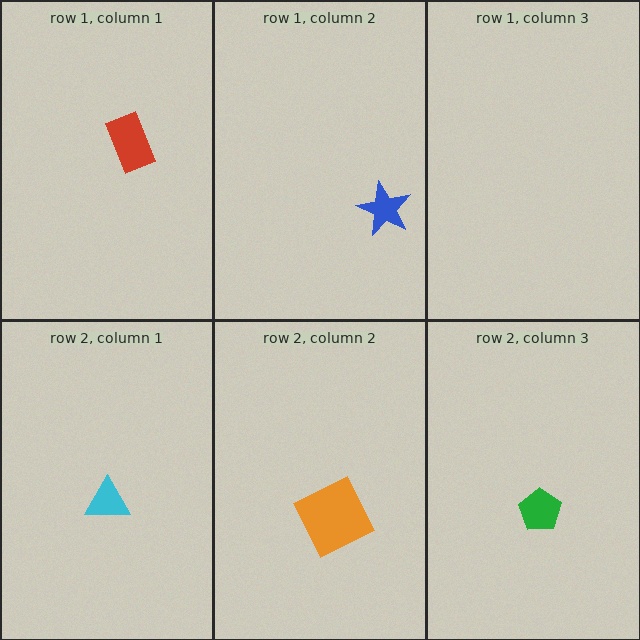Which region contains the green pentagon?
The row 2, column 3 region.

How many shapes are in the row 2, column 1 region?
1.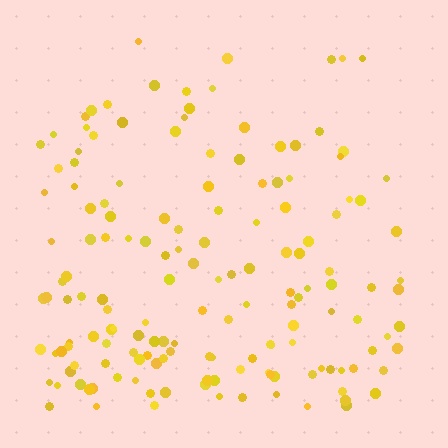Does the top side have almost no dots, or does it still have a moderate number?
Still a moderate number, just noticeably fewer than the bottom.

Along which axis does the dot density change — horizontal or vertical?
Vertical.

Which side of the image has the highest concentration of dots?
The bottom.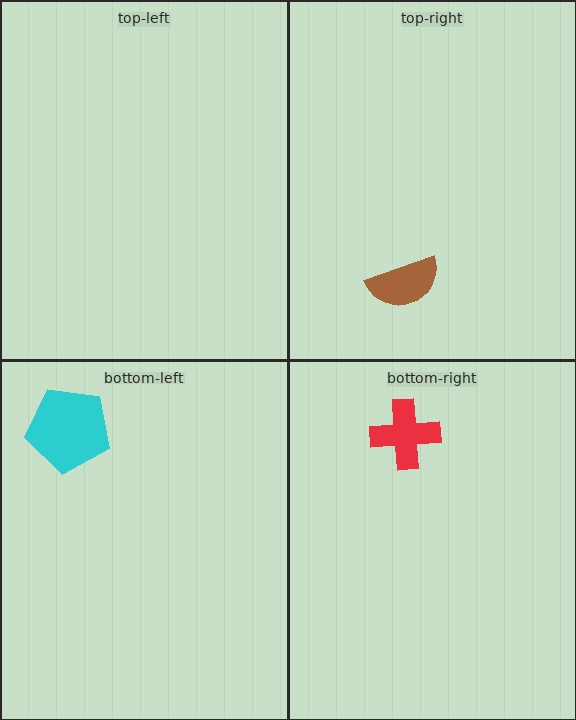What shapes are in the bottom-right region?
The red cross.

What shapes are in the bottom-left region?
The cyan pentagon.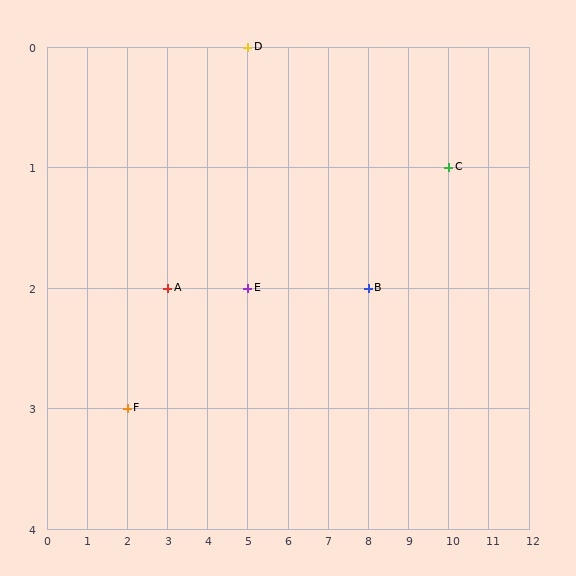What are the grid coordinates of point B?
Point B is at grid coordinates (8, 2).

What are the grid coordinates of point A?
Point A is at grid coordinates (3, 2).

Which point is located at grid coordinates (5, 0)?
Point D is at (5, 0).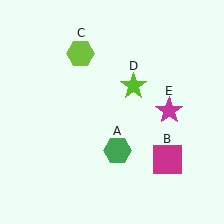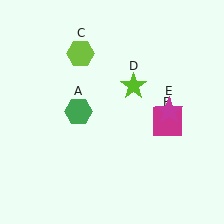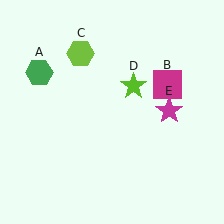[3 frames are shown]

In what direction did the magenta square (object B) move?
The magenta square (object B) moved up.